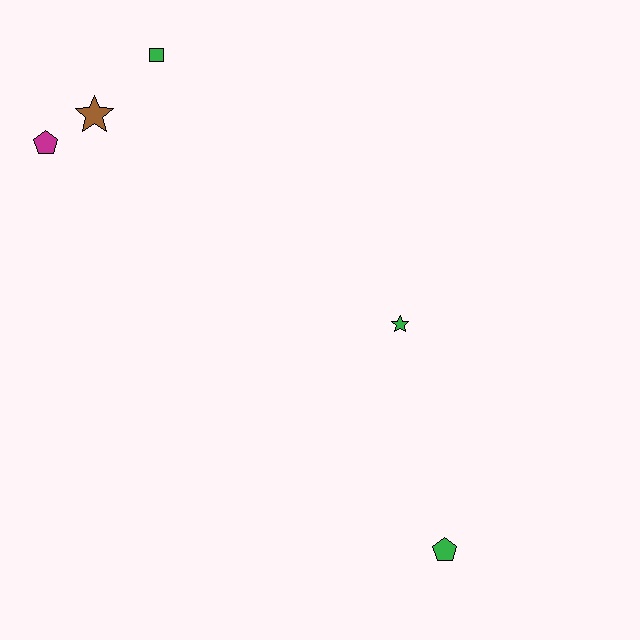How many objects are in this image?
There are 5 objects.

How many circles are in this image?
There are no circles.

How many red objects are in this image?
There are no red objects.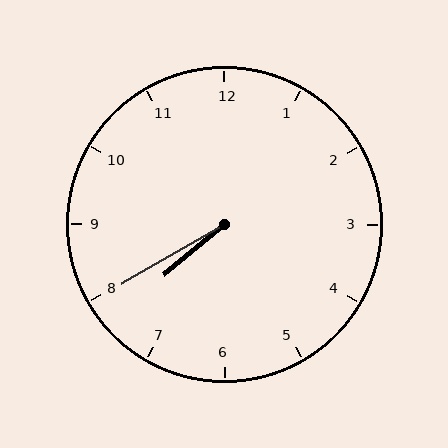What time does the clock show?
7:40.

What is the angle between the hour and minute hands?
Approximately 10 degrees.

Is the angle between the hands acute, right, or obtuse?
It is acute.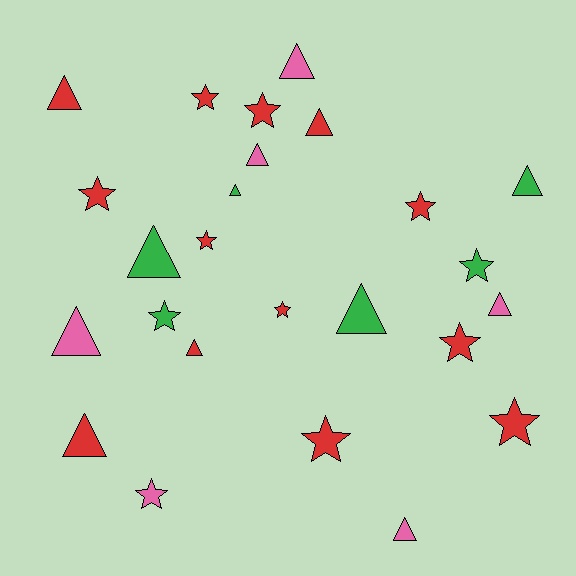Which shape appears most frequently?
Triangle, with 13 objects.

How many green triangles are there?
There are 4 green triangles.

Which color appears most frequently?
Red, with 13 objects.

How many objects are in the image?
There are 25 objects.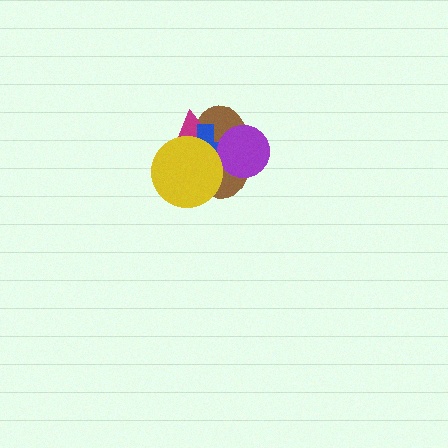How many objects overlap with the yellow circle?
3 objects overlap with the yellow circle.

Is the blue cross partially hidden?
Yes, it is partially covered by another shape.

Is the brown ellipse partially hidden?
Yes, it is partially covered by another shape.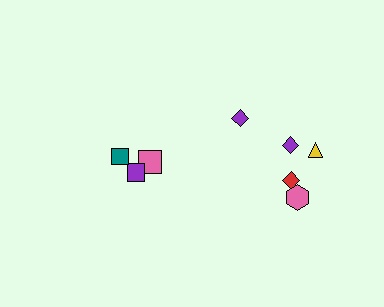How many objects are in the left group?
There are 3 objects.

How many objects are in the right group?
There are 5 objects.